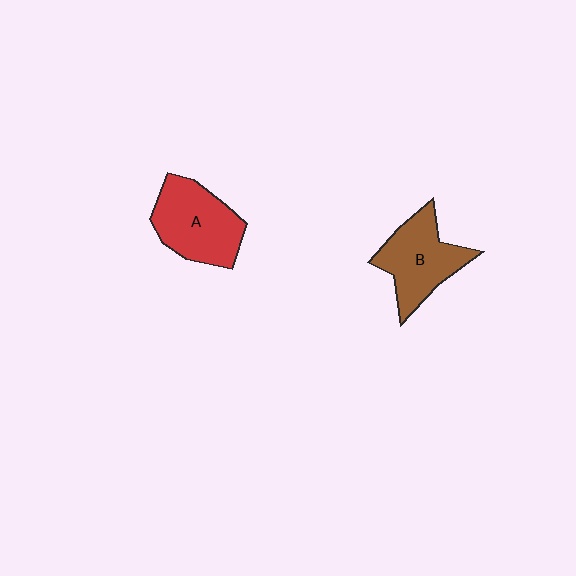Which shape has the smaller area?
Shape B (brown).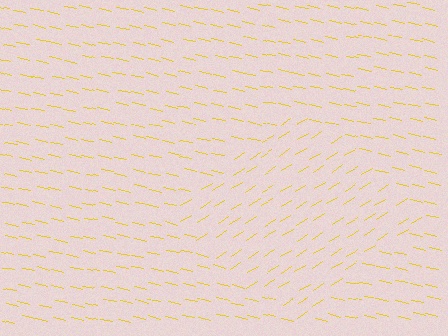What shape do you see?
I see a diamond.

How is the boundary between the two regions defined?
The boundary is defined purely by a change in line orientation (approximately 45 degrees difference). All lines are the same color and thickness.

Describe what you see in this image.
The image is filled with small yellow line segments. A diamond region in the image has lines oriented differently from the surrounding lines, creating a visible texture boundary.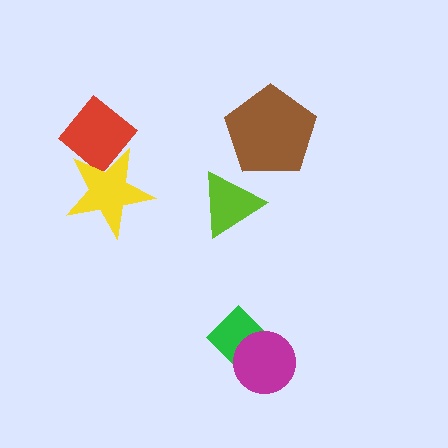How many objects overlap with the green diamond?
1 object overlaps with the green diamond.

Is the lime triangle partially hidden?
No, no other shape covers it.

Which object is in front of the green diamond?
The magenta circle is in front of the green diamond.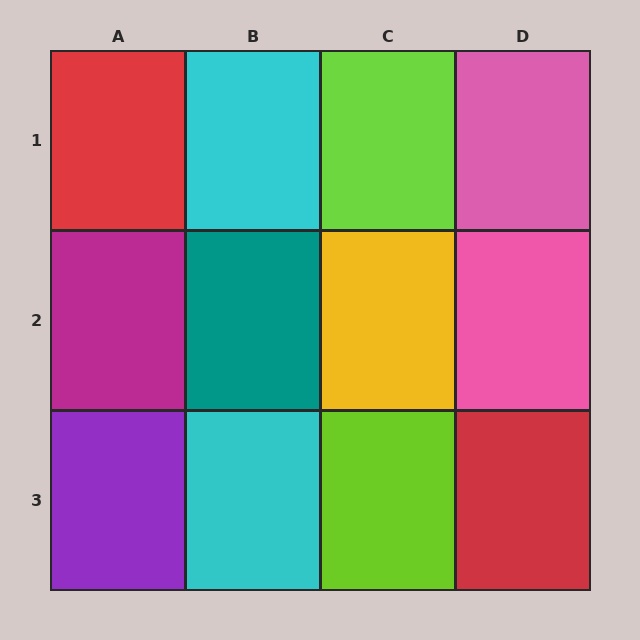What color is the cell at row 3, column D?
Red.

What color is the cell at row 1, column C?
Lime.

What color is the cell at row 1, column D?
Pink.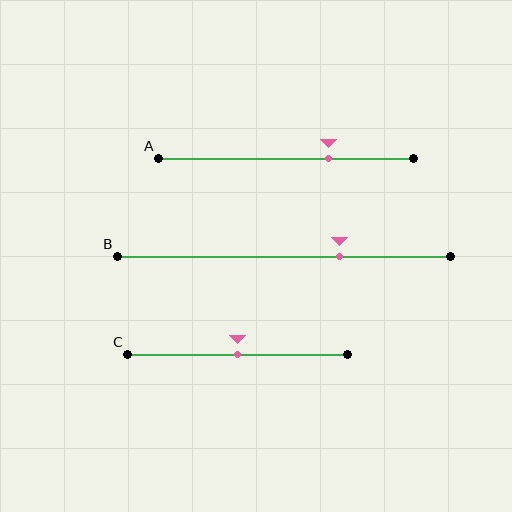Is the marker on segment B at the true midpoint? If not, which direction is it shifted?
No, the marker on segment B is shifted to the right by about 17% of the segment length.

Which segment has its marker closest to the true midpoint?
Segment C has its marker closest to the true midpoint.